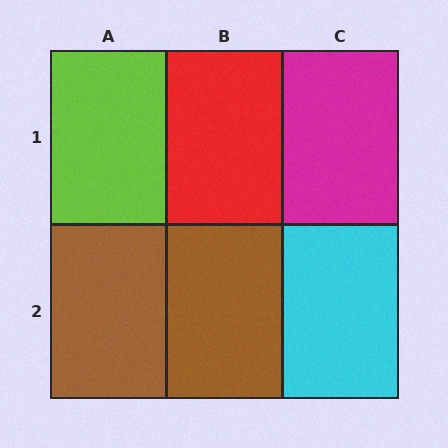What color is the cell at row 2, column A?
Brown.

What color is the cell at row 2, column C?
Cyan.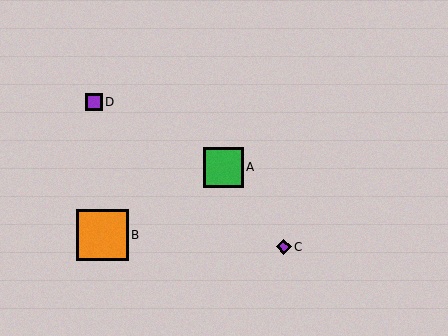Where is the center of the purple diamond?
The center of the purple diamond is at (284, 247).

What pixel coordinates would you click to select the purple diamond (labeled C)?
Click at (284, 247) to select the purple diamond C.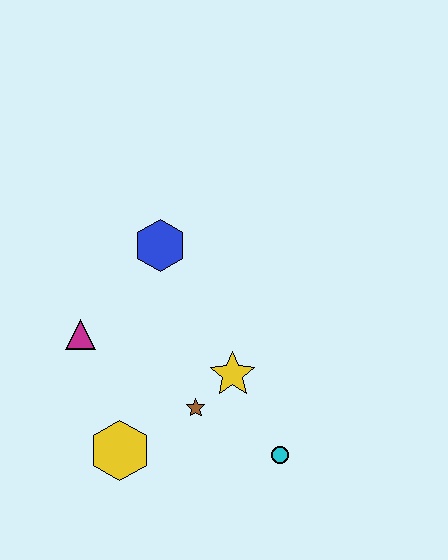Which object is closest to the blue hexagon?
The magenta triangle is closest to the blue hexagon.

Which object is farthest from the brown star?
The blue hexagon is farthest from the brown star.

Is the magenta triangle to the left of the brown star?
Yes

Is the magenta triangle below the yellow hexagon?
No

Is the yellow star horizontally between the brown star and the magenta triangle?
No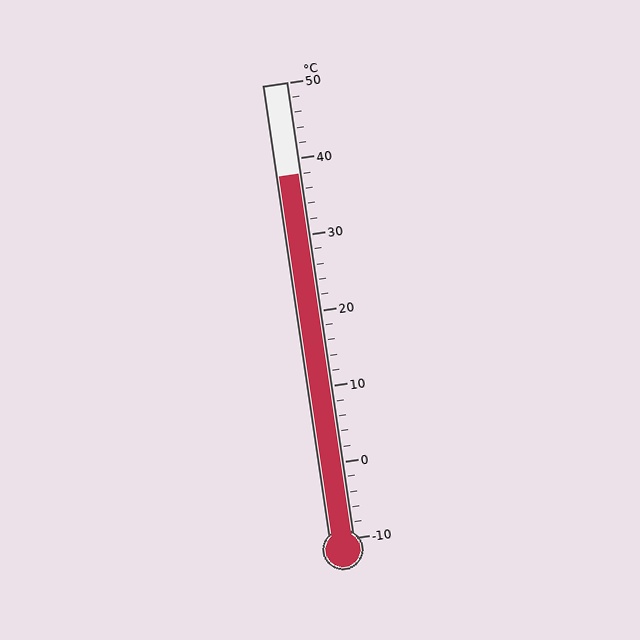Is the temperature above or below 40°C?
The temperature is below 40°C.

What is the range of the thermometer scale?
The thermometer scale ranges from -10°C to 50°C.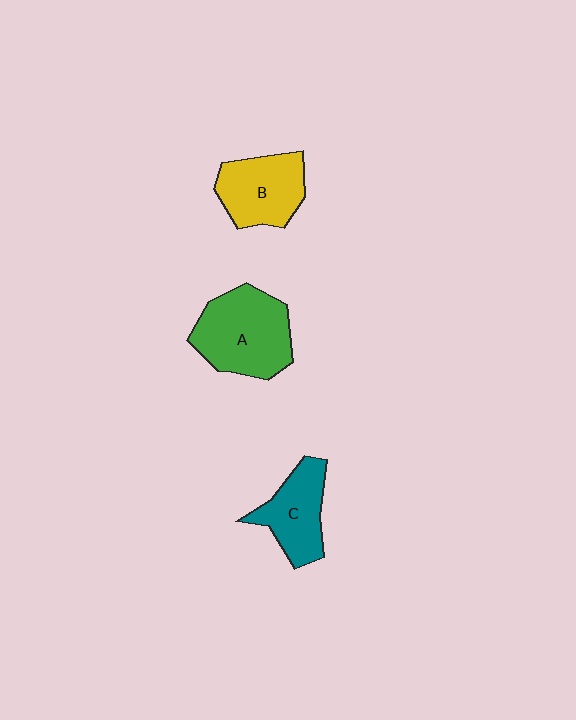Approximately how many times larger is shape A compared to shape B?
Approximately 1.3 times.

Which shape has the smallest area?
Shape C (teal).